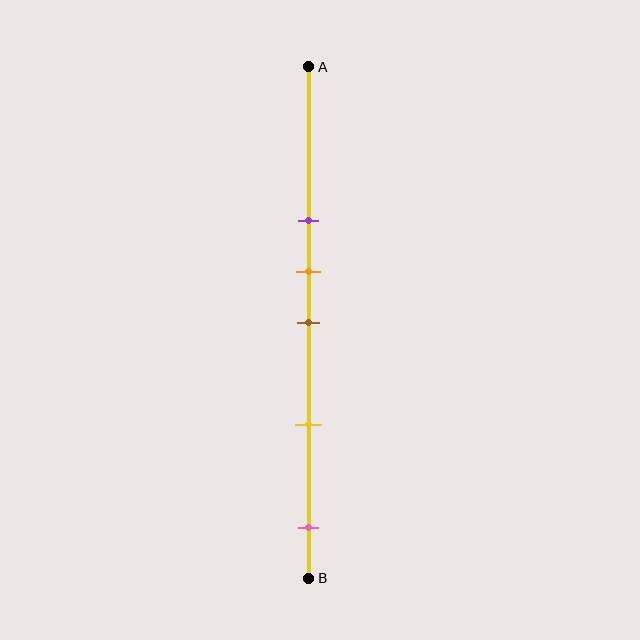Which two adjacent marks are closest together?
The orange and brown marks are the closest adjacent pair.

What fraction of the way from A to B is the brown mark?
The brown mark is approximately 50% (0.5) of the way from A to B.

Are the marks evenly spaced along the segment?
No, the marks are not evenly spaced.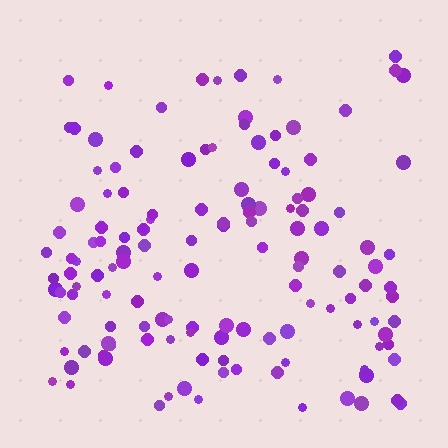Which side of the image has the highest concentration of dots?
The bottom.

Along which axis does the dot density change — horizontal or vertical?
Vertical.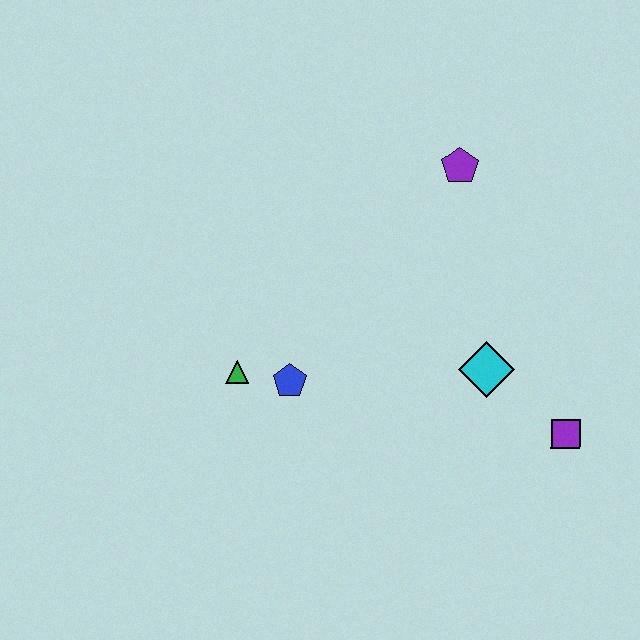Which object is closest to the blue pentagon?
The green triangle is closest to the blue pentagon.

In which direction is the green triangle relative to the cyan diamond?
The green triangle is to the left of the cyan diamond.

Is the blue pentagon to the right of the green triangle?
Yes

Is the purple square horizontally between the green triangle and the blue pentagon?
No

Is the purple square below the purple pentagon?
Yes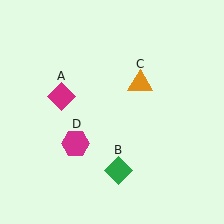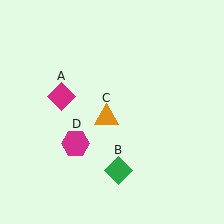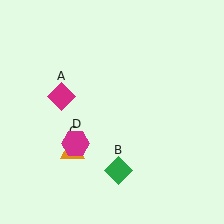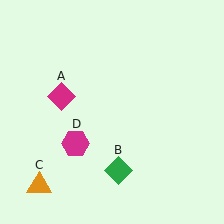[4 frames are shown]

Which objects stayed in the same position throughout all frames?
Magenta diamond (object A) and green diamond (object B) and magenta hexagon (object D) remained stationary.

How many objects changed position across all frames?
1 object changed position: orange triangle (object C).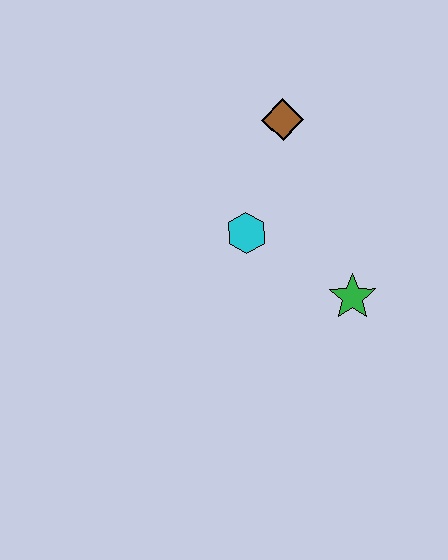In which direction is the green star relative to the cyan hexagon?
The green star is to the right of the cyan hexagon.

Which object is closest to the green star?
The cyan hexagon is closest to the green star.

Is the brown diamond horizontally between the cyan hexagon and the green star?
Yes